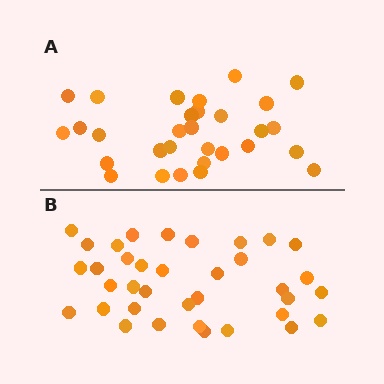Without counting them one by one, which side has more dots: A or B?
Region B (the bottom region) has more dots.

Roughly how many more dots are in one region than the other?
Region B has about 6 more dots than region A.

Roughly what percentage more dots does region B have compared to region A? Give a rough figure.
About 20% more.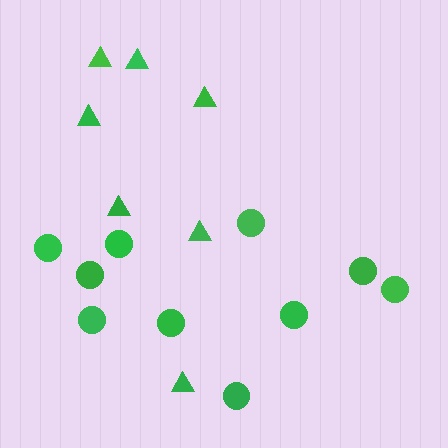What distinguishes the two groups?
There are 2 groups: one group of circles (10) and one group of triangles (7).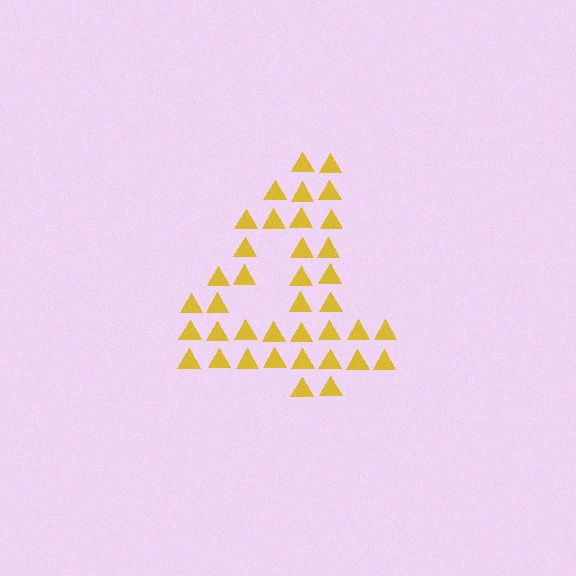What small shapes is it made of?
It is made of small triangles.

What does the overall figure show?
The overall figure shows the digit 4.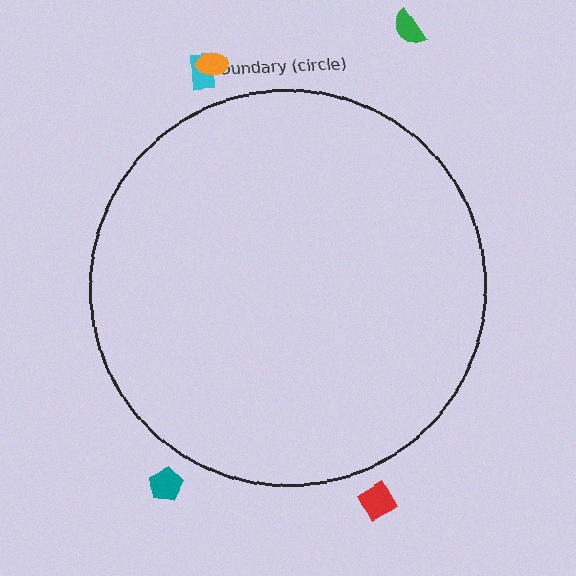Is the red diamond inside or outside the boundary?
Outside.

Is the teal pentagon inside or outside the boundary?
Outside.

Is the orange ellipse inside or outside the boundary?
Outside.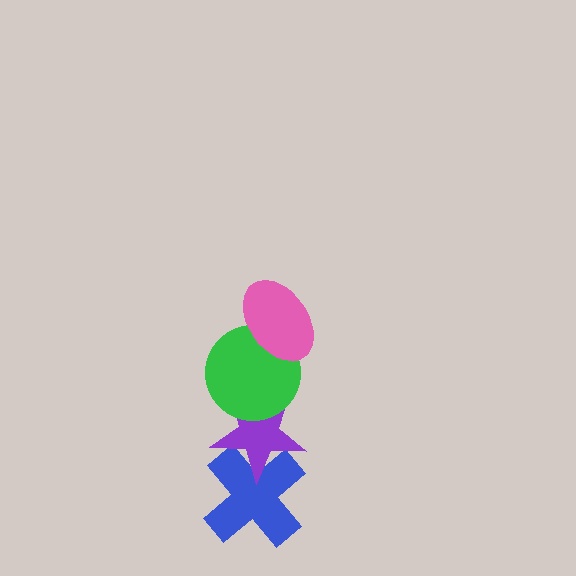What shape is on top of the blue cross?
The purple star is on top of the blue cross.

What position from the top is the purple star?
The purple star is 3rd from the top.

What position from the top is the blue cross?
The blue cross is 4th from the top.